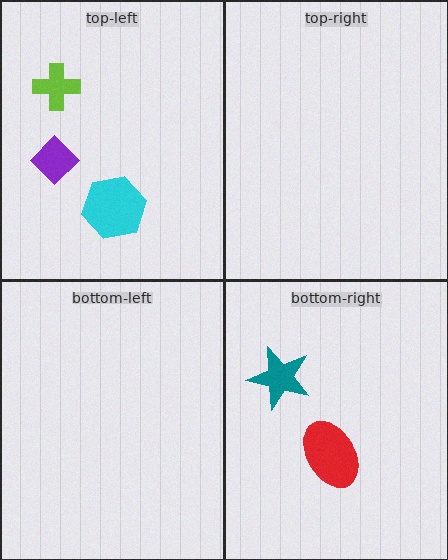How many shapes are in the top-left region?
3.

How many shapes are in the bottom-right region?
2.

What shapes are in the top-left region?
The purple diamond, the cyan hexagon, the lime cross.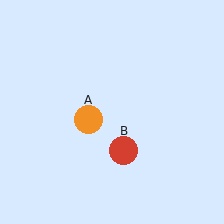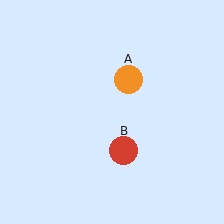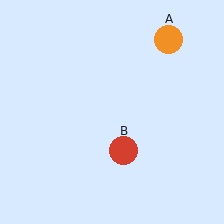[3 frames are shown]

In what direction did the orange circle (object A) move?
The orange circle (object A) moved up and to the right.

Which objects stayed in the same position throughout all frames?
Red circle (object B) remained stationary.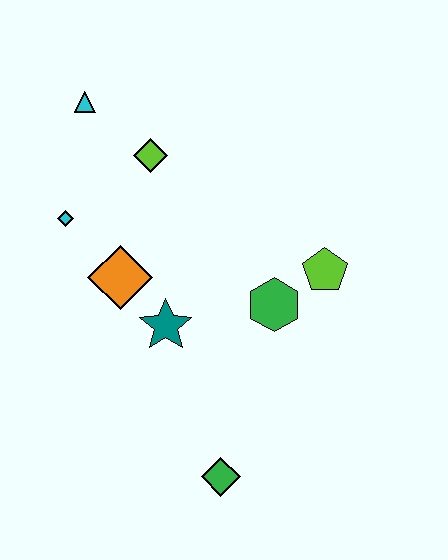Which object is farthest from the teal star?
The cyan triangle is farthest from the teal star.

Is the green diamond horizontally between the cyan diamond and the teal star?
No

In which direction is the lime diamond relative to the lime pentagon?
The lime diamond is to the left of the lime pentagon.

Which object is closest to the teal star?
The orange diamond is closest to the teal star.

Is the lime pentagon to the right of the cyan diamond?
Yes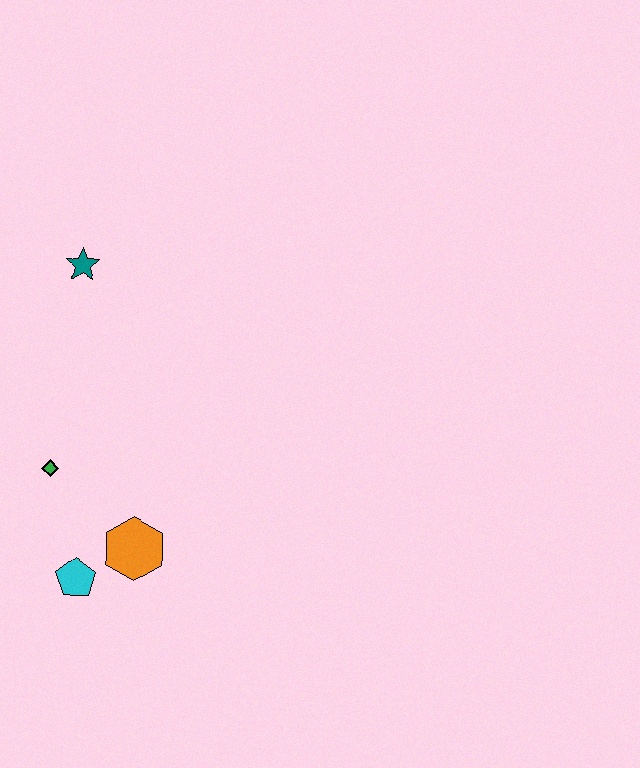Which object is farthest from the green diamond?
The teal star is farthest from the green diamond.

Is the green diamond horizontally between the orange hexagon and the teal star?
No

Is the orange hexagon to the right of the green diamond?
Yes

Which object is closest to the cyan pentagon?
The orange hexagon is closest to the cyan pentagon.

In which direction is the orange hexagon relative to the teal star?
The orange hexagon is below the teal star.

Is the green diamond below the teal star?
Yes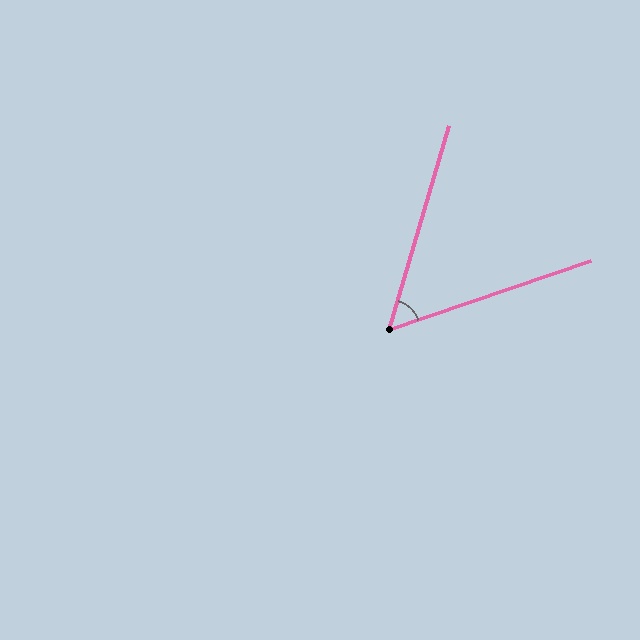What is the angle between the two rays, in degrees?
Approximately 55 degrees.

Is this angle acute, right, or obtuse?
It is acute.